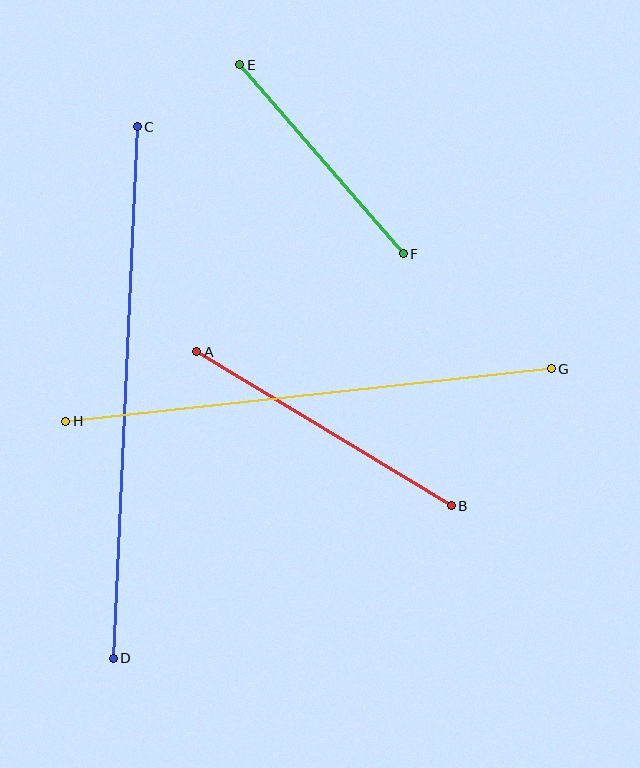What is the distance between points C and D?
The distance is approximately 532 pixels.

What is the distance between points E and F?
The distance is approximately 250 pixels.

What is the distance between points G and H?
The distance is approximately 488 pixels.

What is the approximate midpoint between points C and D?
The midpoint is at approximately (125, 393) pixels.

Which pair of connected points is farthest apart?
Points C and D are farthest apart.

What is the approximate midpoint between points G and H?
The midpoint is at approximately (308, 395) pixels.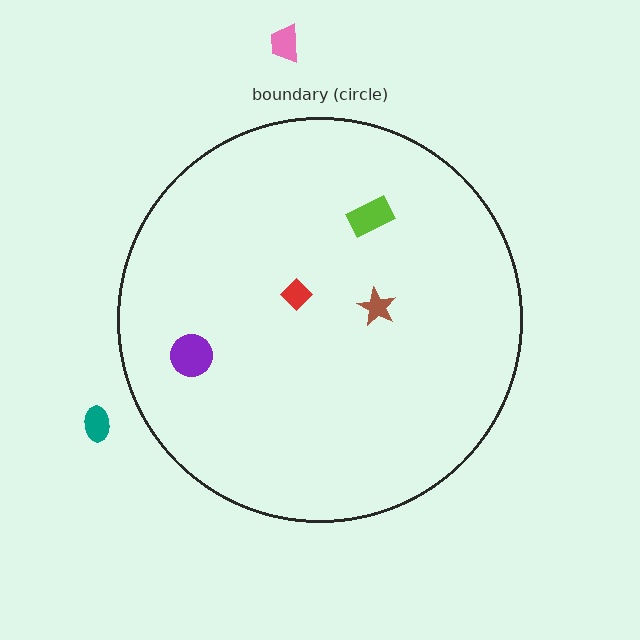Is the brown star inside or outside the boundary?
Inside.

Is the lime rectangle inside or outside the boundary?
Inside.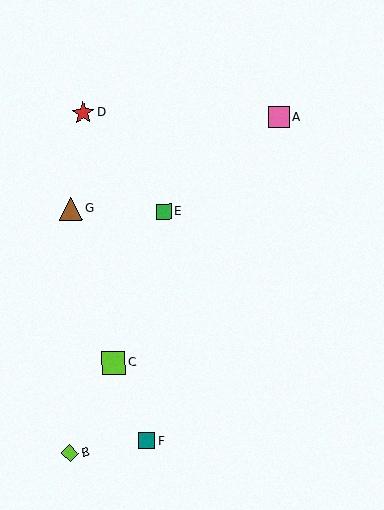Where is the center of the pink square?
The center of the pink square is at (279, 117).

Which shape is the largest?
The lime square (labeled C) is the largest.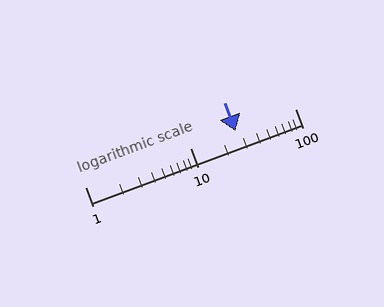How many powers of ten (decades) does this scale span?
The scale spans 2 decades, from 1 to 100.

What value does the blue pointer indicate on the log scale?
The pointer indicates approximately 27.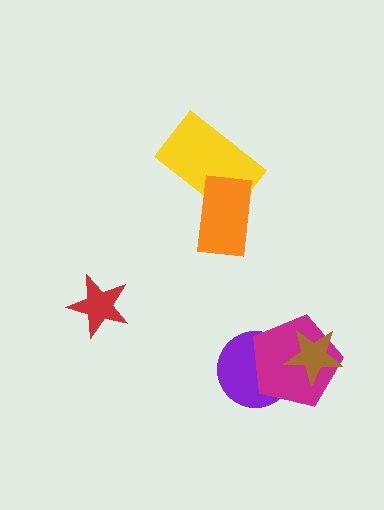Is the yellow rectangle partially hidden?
Yes, it is partially covered by another shape.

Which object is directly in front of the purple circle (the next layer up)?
The magenta pentagon is directly in front of the purple circle.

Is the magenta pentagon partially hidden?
Yes, it is partially covered by another shape.